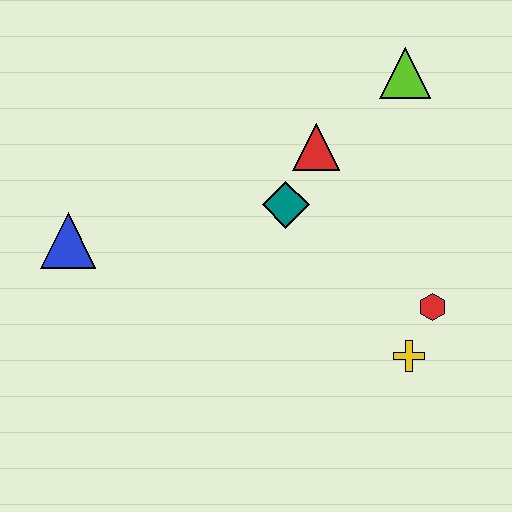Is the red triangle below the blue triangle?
No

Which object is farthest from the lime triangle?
The blue triangle is farthest from the lime triangle.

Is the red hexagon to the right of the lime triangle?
Yes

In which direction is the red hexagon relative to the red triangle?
The red hexagon is below the red triangle.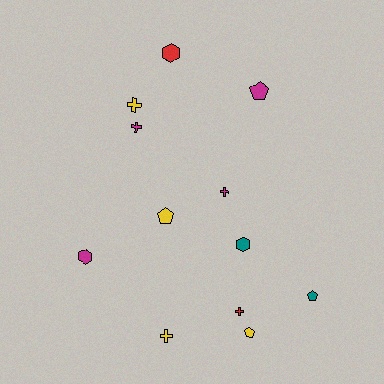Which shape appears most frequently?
Cross, with 5 objects.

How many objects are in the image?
There are 12 objects.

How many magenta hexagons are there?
There is 1 magenta hexagon.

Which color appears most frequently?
Yellow, with 4 objects.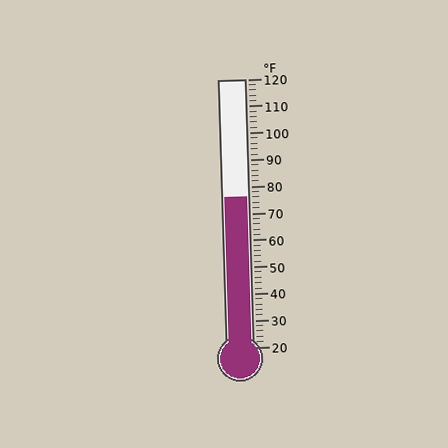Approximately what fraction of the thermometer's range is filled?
The thermometer is filled to approximately 55% of its range.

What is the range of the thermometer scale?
The thermometer scale ranges from 20°F to 120°F.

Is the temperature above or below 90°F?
The temperature is below 90°F.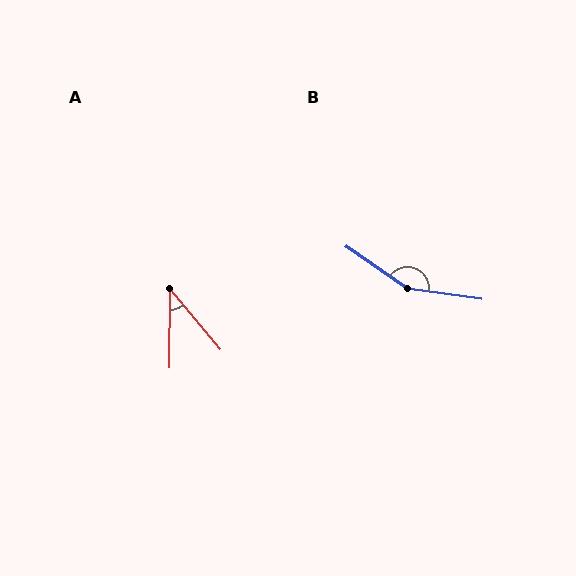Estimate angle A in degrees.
Approximately 40 degrees.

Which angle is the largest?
B, at approximately 154 degrees.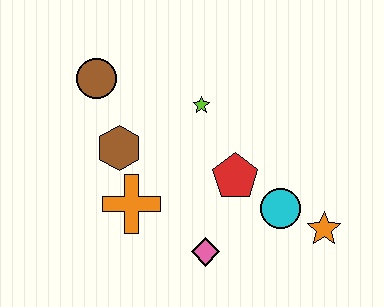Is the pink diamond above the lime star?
No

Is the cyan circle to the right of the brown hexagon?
Yes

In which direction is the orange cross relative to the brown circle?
The orange cross is below the brown circle.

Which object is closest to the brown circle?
The brown hexagon is closest to the brown circle.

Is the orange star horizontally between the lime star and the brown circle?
No